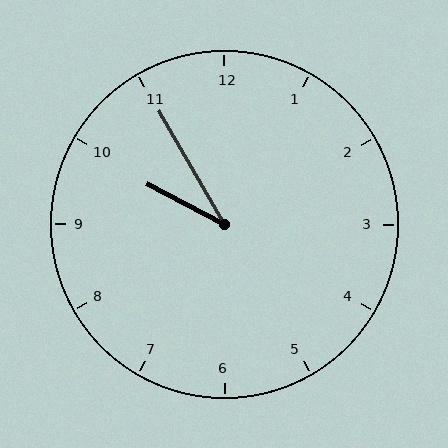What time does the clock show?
9:55.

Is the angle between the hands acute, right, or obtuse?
It is acute.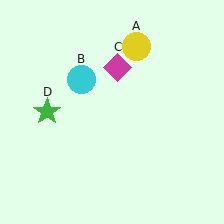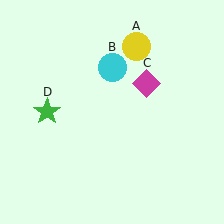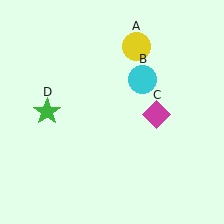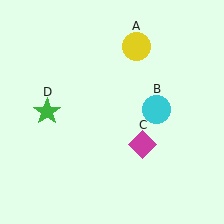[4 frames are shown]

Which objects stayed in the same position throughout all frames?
Yellow circle (object A) and green star (object D) remained stationary.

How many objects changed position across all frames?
2 objects changed position: cyan circle (object B), magenta diamond (object C).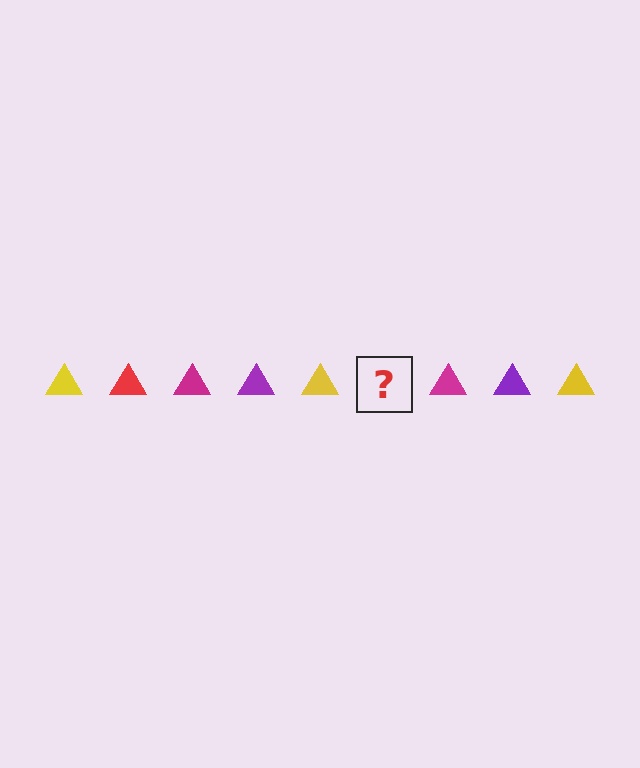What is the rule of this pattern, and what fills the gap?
The rule is that the pattern cycles through yellow, red, magenta, purple triangles. The gap should be filled with a red triangle.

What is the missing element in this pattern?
The missing element is a red triangle.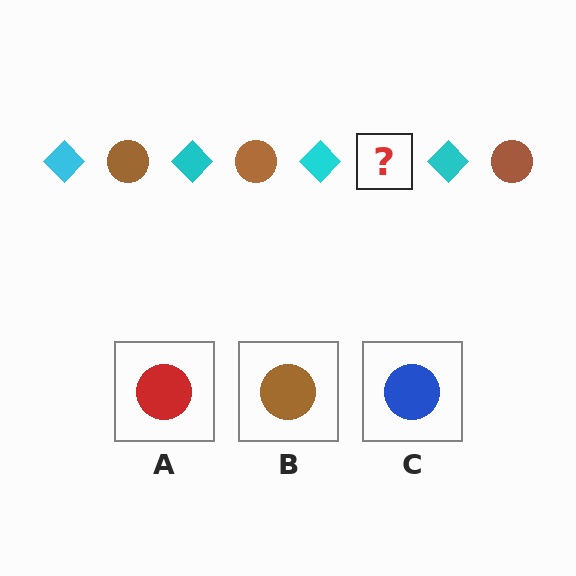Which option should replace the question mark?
Option B.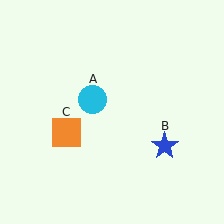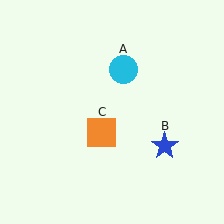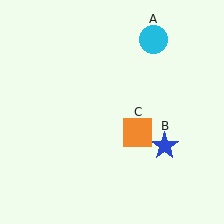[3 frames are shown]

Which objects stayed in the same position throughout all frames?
Blue star (object B) remained stationary.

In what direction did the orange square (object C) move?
The orange square (object C) moved right.